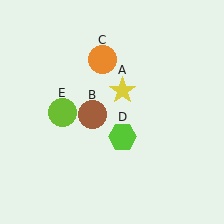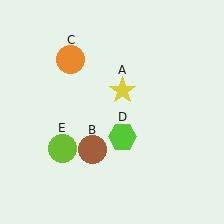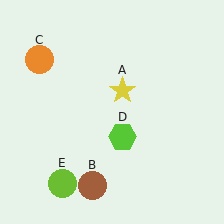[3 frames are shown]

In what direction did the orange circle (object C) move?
The orange circle (object C) moved left.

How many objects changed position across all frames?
3 objects changed position: brown circle (object B), orange circle (object C), lime circle (object E).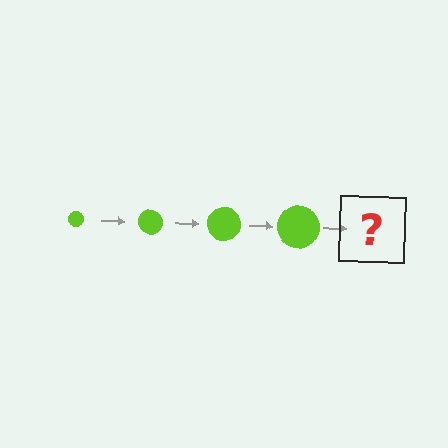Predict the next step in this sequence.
The next step is a lime circle, larger than the previous one.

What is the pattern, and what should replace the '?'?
The pattern is that the circle gets progressively larger each step. The '?' should be a lime circle, larger than the previous one.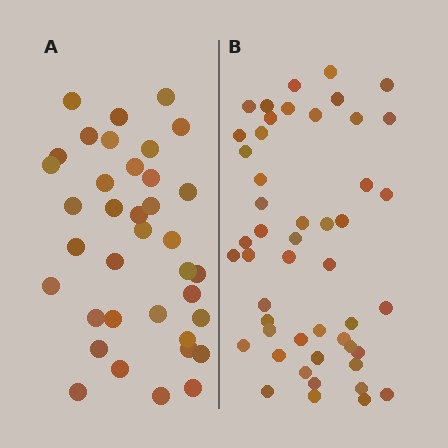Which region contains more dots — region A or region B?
Region B (the right region) has more dots.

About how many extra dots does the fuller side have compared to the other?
Region B has roughly 12 or so more dots than region A.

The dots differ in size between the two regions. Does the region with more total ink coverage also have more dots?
No. Region A has more total ink coverage because its dots are larger, but region B actually contains more individual dots. Total area can be misleading — the number of items is what matters here.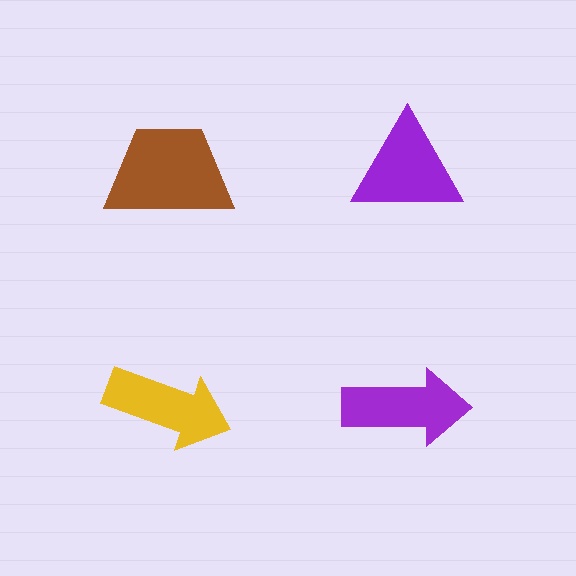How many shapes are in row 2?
2 shapes.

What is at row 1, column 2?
A purple triangle.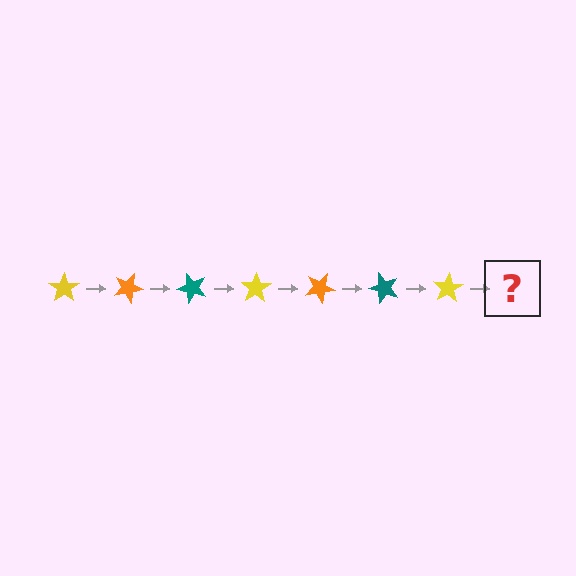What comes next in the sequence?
The next element should be an orange star, rotated 175 degrees from the start.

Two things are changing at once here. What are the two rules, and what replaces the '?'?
The two rules are that it rotates 25 degrees each step and the color cycles through yellow, orange, and teal. The '?' should be an orange star, rotated 175 degrees from the start.